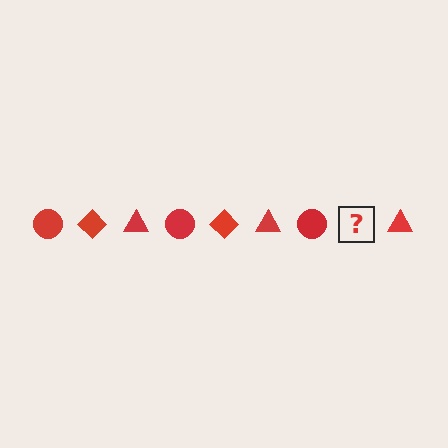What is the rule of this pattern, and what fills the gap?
The rule is that the pattern cycles through circle, diamond, triangle shapes in red. The gap should be filled with a red diamond.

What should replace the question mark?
The question mark should be replaced with a red diamond.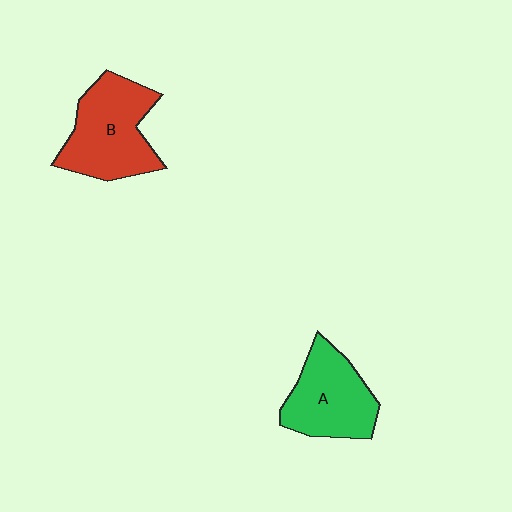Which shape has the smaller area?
Shape A (green).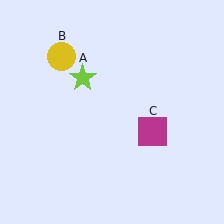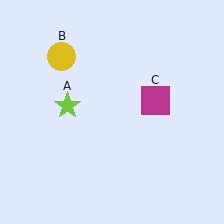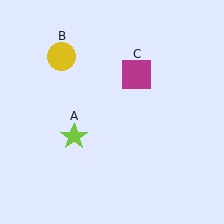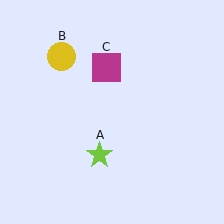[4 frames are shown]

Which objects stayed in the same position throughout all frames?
Yellow circle (object B) remained stationary.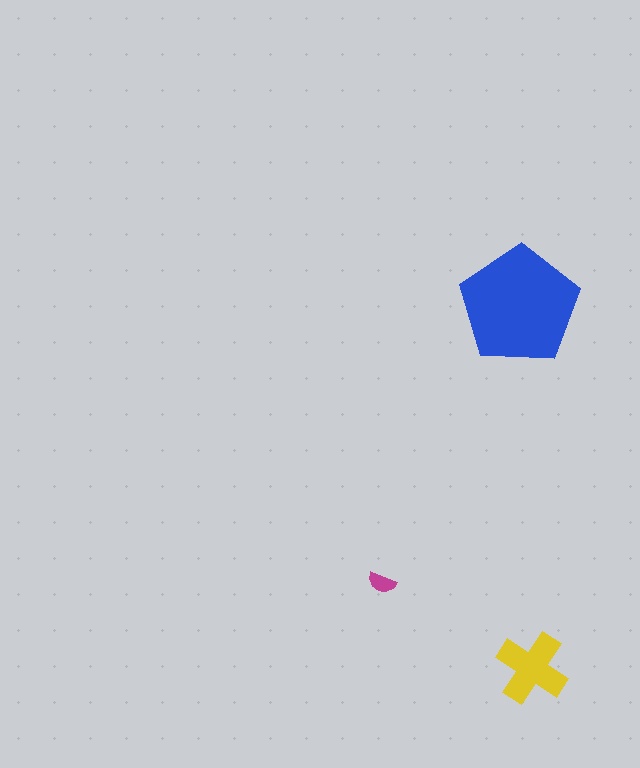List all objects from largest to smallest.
The blue pentagon, the yellow cross, the magenta semicircle.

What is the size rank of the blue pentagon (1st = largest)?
1st.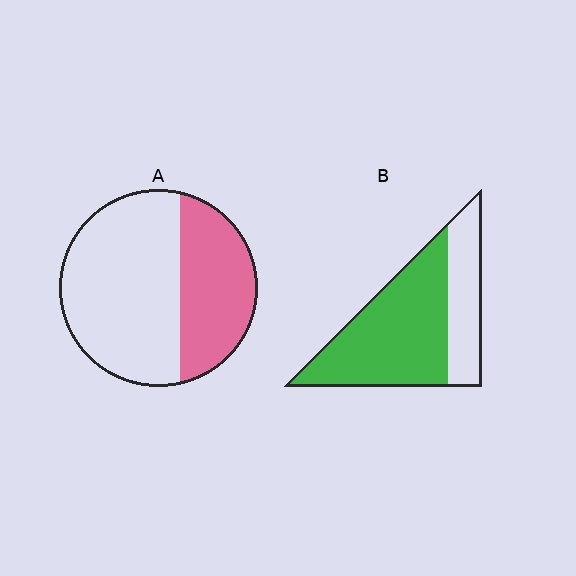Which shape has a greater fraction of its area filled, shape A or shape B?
Shape B.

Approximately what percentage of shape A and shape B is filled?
A is approximately 35% and B is approximately 70%.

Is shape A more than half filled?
No.